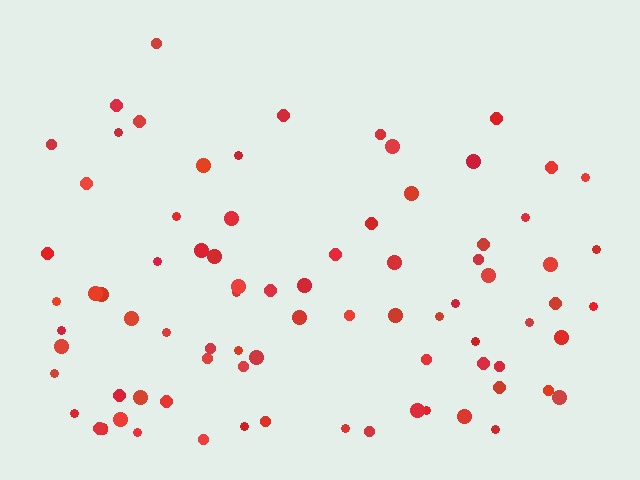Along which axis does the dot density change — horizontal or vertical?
Vertical.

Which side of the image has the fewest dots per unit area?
The top.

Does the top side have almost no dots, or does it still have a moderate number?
Still a moderate number, just noticeably fewer than the bottom.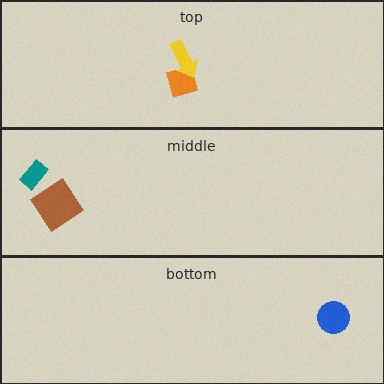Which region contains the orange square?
The top region.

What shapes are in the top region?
The orange square, the yellow arrow.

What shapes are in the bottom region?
The blue circle.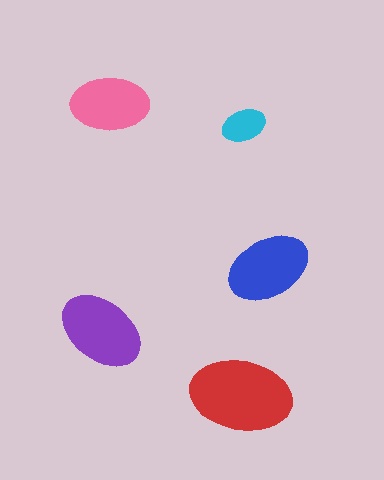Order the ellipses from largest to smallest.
the red one, the purple one, the blue one, the pink one, the cyan one.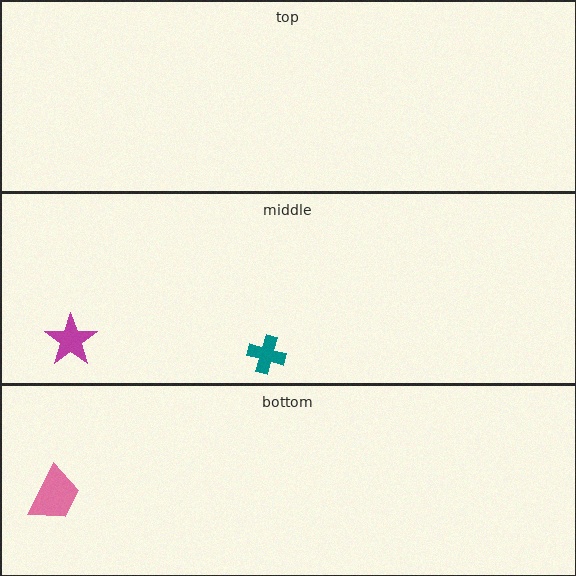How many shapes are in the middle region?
2.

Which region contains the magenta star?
The middle region.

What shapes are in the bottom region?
The pink trapezoid.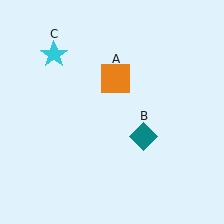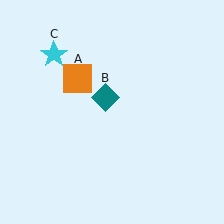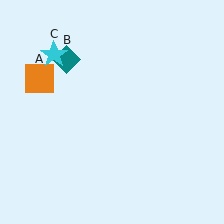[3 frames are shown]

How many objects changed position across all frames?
2 objects changed position: orange square (object A), teal diamond (object B).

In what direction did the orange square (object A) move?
The orange square (object A) moved left.